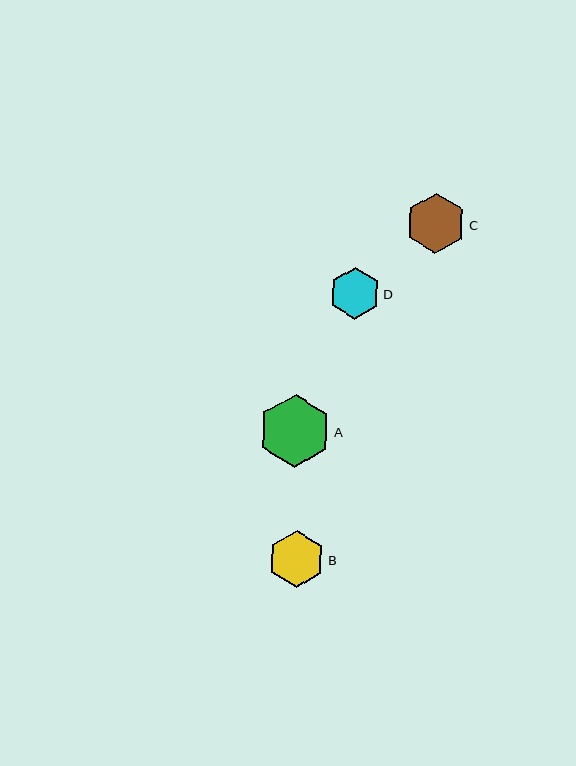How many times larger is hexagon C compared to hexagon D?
Hexagon C is approximately 1.2 times the size of hexagon D.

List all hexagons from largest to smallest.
From largest to smallest: A, C, B, D.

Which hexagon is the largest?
Hexagon A is the largest with a size of approximately 72 pixels.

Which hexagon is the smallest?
Hexagon D is the smallest with a size of approximately 51 pixels.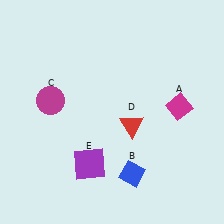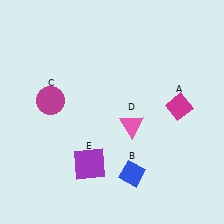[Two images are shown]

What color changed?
The triangle (D) changed from red in Image 1 to pink in Image 2.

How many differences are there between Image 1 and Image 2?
There is 1 difference between the two images.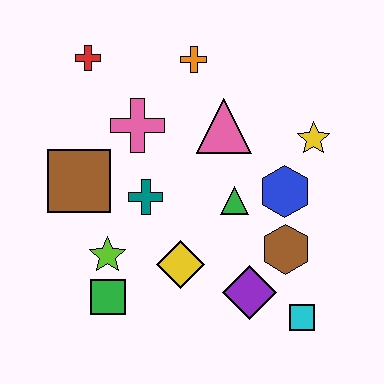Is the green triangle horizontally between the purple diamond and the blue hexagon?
No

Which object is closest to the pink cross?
The teal cross is closest to the pink cross.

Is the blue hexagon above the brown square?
No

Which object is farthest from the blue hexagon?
The red cross is farthest from the blue hexagon.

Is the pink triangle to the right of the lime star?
Yes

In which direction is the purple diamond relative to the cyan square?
The purple diamond is to the left of the cyan square.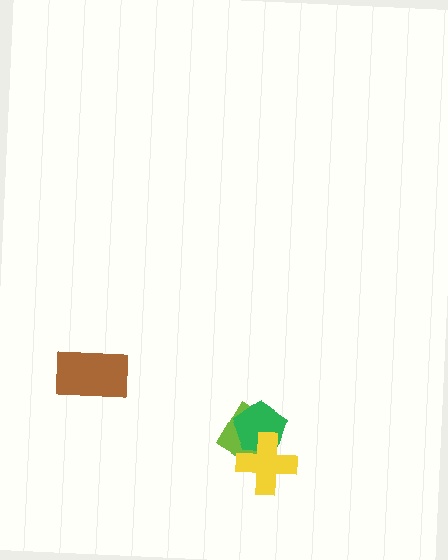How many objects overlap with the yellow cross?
2 objects overlap with the yellow cross.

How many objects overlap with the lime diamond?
2 objects overlap with the lime diamond.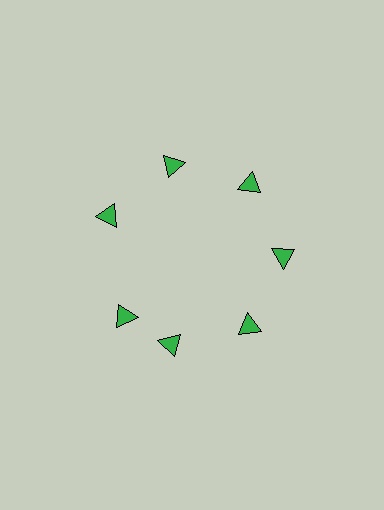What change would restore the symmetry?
The symmetry would be restored by rotating it back into even spacing with its neighbors so that all 7 triangles sit at equal angles and equal distance from the center.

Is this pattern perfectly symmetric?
No. The 7 green triangles are arranged in a ring, but one element near the 8 o'clock position is rotated out of alignment along the ring, breaking the 7-fold rotational symmetry.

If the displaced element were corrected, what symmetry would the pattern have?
It would have 7-fold rotational symmetry — the pattern would map onto itself every 51 degrees.